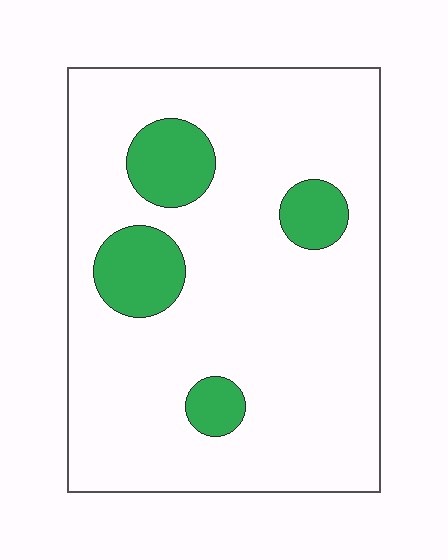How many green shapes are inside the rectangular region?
4.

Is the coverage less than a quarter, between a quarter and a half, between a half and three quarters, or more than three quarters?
Less than a quarter.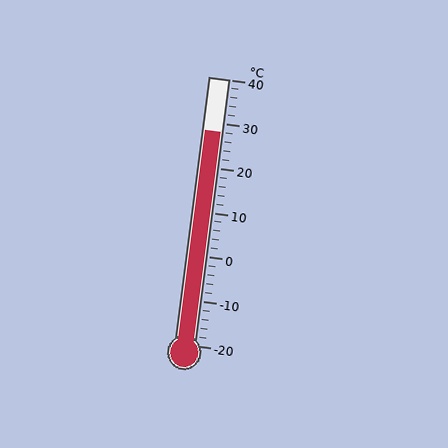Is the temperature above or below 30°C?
The temperature is below 30°C.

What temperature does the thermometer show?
The thermometer shows approximately 28°C.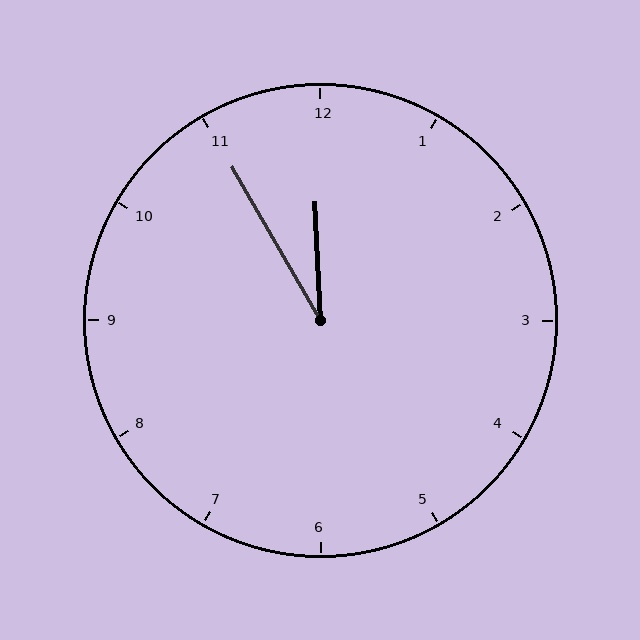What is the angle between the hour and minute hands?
Approximately 28 degrees.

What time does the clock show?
11:55.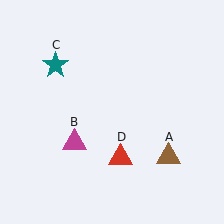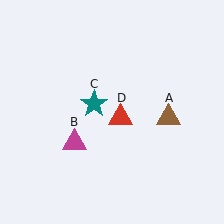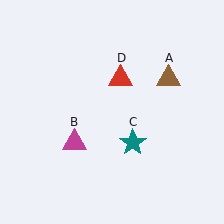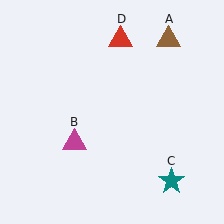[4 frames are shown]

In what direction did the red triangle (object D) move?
The red triangle (object D) moved up.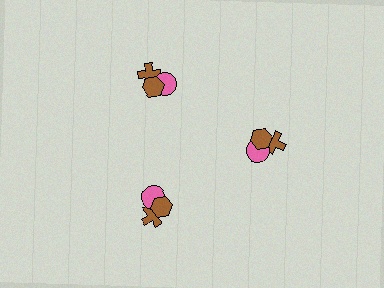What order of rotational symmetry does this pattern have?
This pattern has 3-fold rotational symmetry.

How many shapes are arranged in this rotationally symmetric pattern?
There are 9 shapes, arranged in 3 groups of 3.